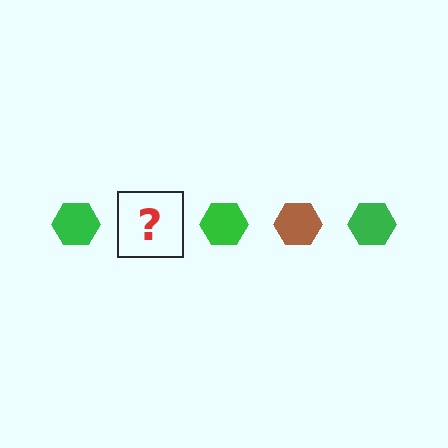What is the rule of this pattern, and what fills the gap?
The rule is that the pattern cycles through green, brown hexagons. The gap should be filled with a brown hexagon.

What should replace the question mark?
The question mark should be replaced with a brown hexagon.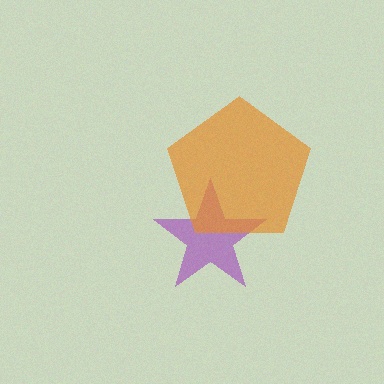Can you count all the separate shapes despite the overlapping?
Yes, there are 2 separate shapes.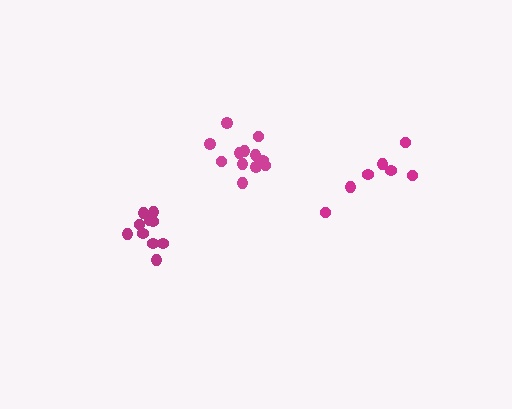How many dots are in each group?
Group 1: 10 dots, Group 2: 7 dots, Group 3: 12 dots (29 total).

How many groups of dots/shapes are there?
There are 3 groups.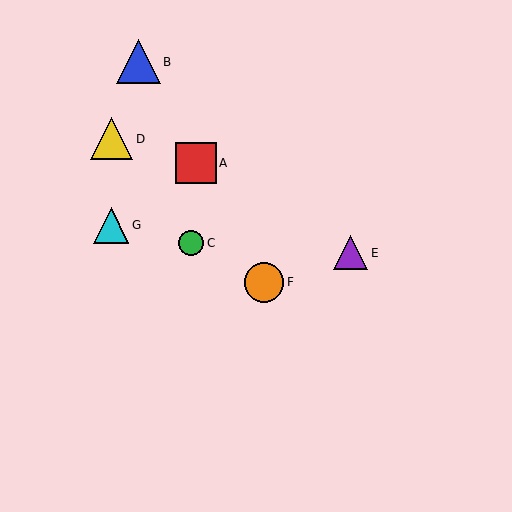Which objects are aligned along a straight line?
Objects A, B, F are aligned along a straight line.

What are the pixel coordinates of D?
Object D is at (112, 139).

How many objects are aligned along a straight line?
3 objects (A, B, F) are aligned along a straight line.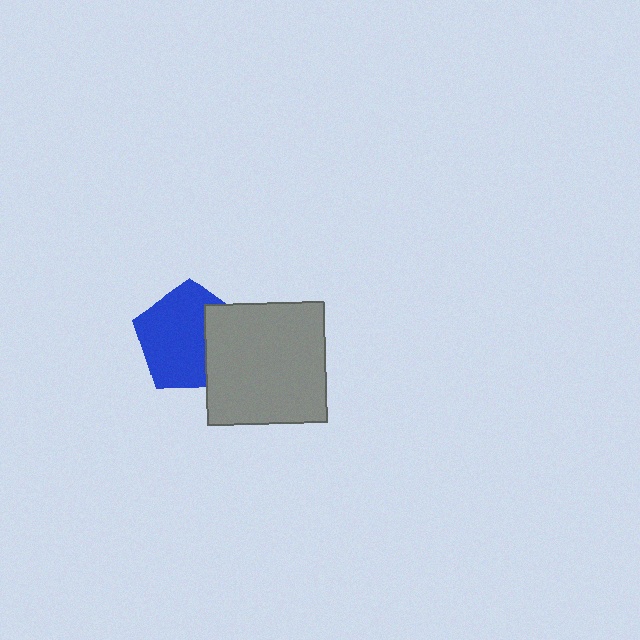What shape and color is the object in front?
The object in front is a gray square.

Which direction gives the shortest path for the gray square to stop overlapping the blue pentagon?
Moving right gives the shortest separation.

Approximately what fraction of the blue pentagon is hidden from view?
Roughly 31% of the blue pentagon is hidden behind the gray square.